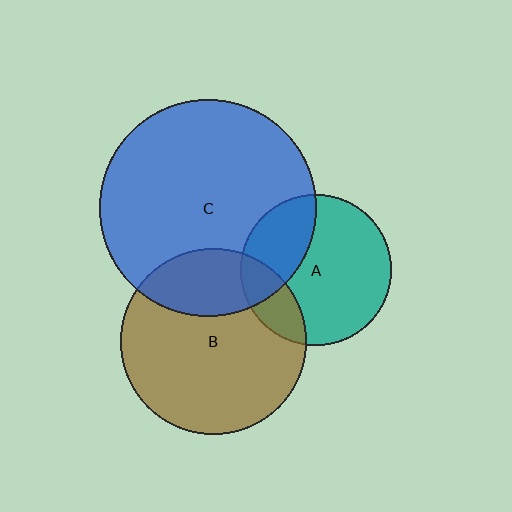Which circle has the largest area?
Circle C (blue).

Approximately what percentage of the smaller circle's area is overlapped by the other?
Approximately 30%.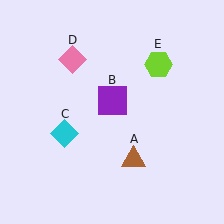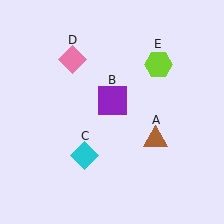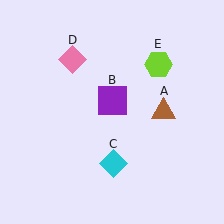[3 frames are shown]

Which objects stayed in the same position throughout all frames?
Purple square (object B) and pink diamond (object D) and lime hexagon (object E) remained stationary.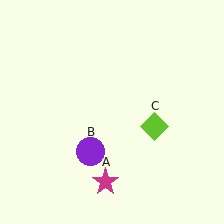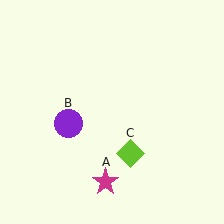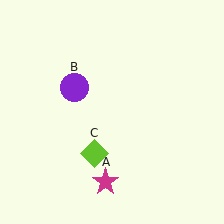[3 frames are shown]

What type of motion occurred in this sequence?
The purple circle (object B), lime diamond (object C) rotated clockwise around the center of the scene.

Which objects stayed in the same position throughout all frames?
Magenta star (object A) remained stationary.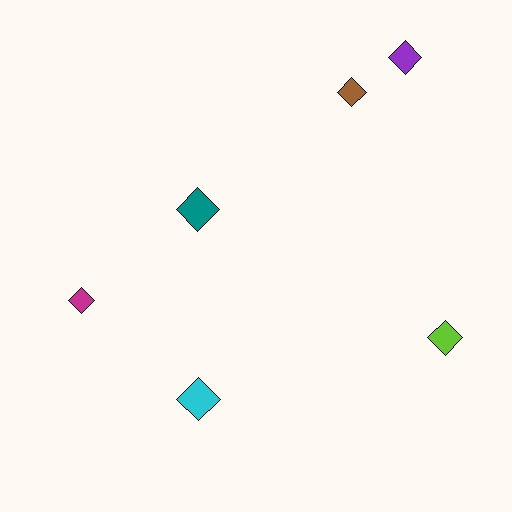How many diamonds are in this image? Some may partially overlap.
There are 6 diamonds.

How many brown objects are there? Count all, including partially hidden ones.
There is 1 brown object.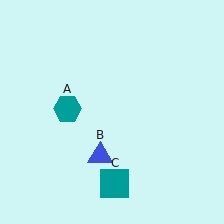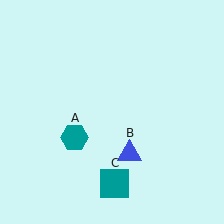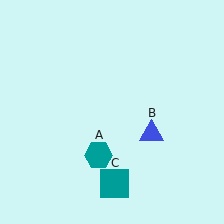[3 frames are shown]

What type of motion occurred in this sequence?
The teal hexagon (object A), blue triangle (object B) rotated counterclockwise around the center of the scene.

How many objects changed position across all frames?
2 objects changed position: teal hexagon (object A), blue triangle (object B).